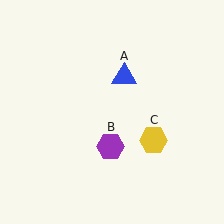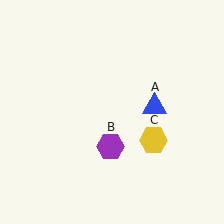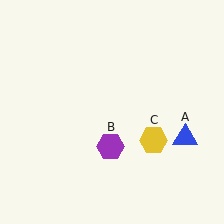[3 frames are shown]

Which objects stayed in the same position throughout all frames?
Purple hexagon (object B) and yellow hexagon (object C) remained stationary.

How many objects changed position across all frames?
1 object changed position: blue triangle (object A).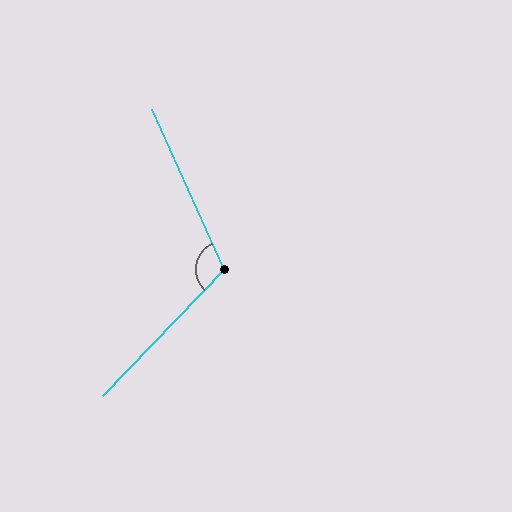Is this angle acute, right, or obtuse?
It is obtuse.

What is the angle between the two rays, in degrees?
Approximately 112 degrees.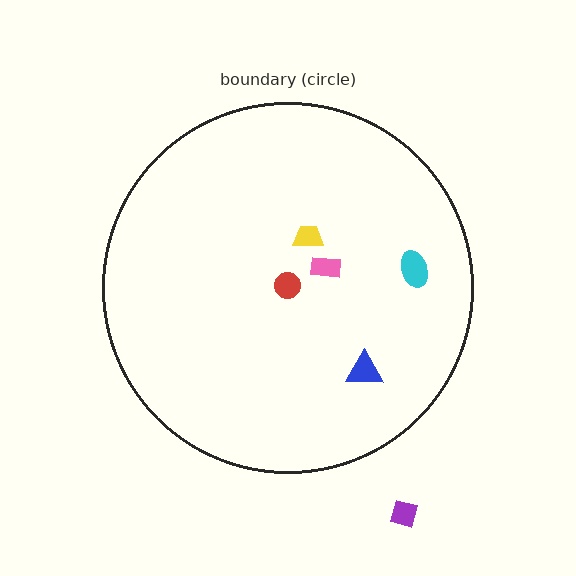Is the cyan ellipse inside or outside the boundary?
Inside.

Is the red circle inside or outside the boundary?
Inside.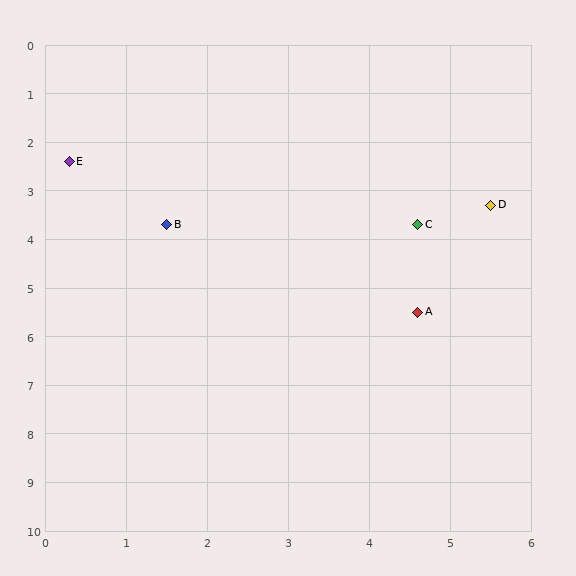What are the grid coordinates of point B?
Point B is at approximately (1.5, 3.7).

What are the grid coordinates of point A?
Point A is at approximately (4.6, 5.5).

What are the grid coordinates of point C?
Point C is at approximately (4.6, 3.7).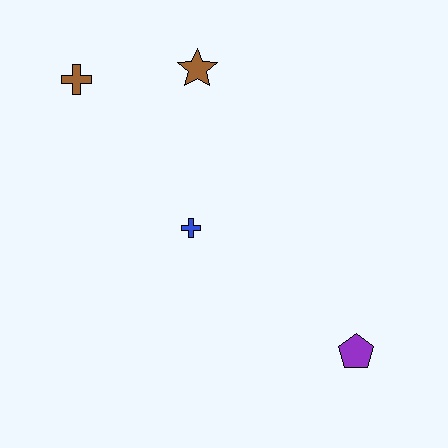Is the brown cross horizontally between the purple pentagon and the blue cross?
No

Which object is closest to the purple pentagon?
The blue cross is closest to the purple pentagon.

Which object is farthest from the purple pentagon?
The brown cross is farthest from the purple pentagon.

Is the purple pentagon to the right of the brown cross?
Yes